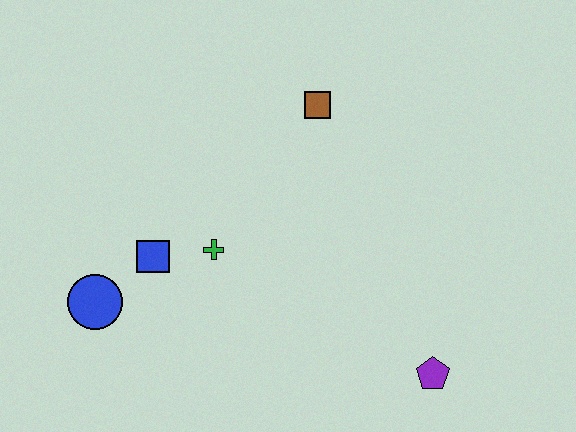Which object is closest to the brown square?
The green cross is closest to the brown square.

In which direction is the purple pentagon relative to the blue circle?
The purple pentagon is to the right of the blue circle.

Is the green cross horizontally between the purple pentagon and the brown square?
No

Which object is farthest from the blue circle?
The purple pentagon is farthest from the blue circle.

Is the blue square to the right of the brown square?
No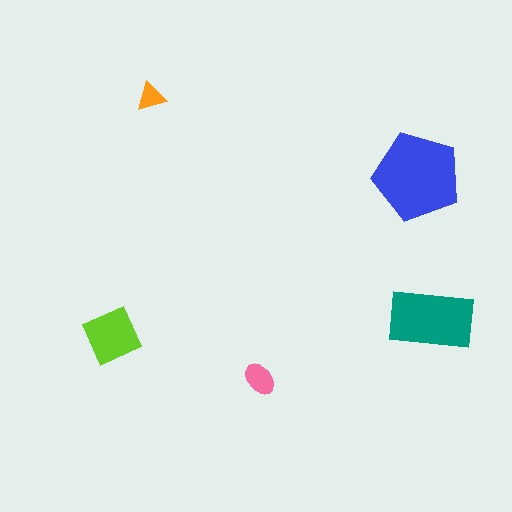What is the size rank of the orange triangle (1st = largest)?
5th.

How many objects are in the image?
There are 5 objects in the image.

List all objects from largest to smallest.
The blue pentagon, the teal rectangle, the lime square, the pink ellipse, the orange triangle.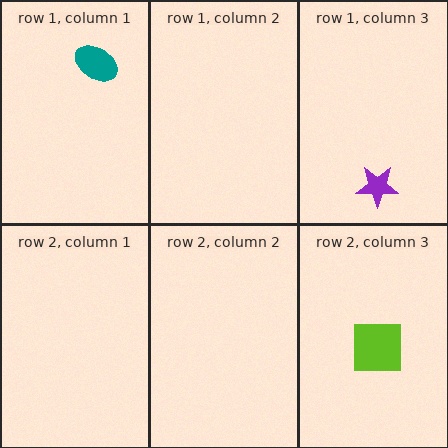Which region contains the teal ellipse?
The row 1, column 1 region.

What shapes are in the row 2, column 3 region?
The lime square.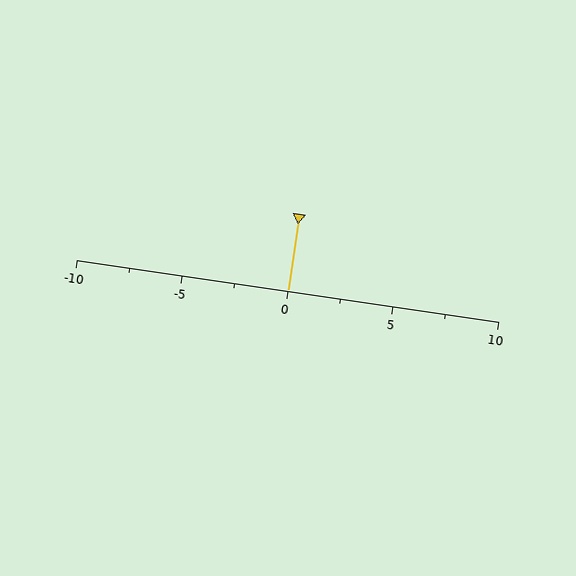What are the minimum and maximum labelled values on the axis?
The axis runs from -10 to 10.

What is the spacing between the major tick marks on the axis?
The major ticks are spaced 5 apart.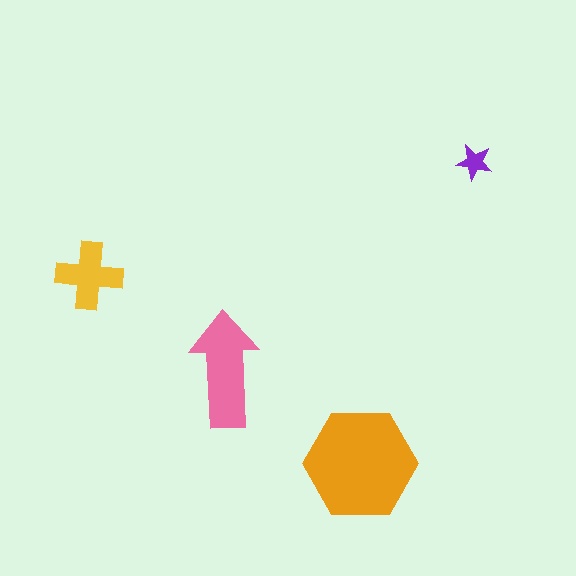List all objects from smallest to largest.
The purple star, the yellow cross, the pink arrow, the orange hexagon.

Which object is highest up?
The purple star is topmost.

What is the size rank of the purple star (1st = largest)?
4th.